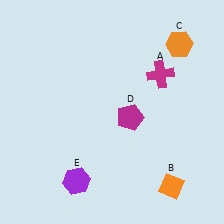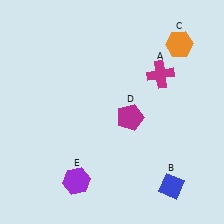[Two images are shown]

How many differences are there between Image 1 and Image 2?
There is 1 difference between the two images.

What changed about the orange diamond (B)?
In Image 1, B is orange. In Image 2, it changed to blue.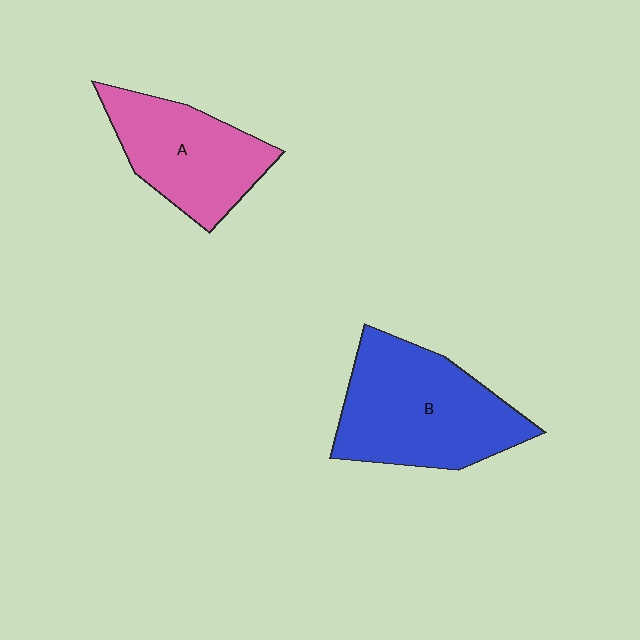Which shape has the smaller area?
Shape A (pink).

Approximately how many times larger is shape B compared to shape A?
Approximately 1.3 times.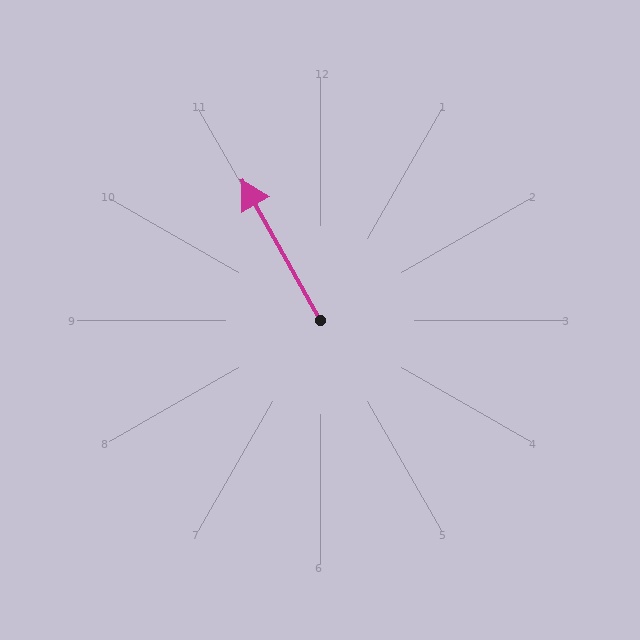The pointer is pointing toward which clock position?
Roughly 11 o'clock.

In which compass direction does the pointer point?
Northwest.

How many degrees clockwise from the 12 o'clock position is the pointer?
Approximately 331 degrees.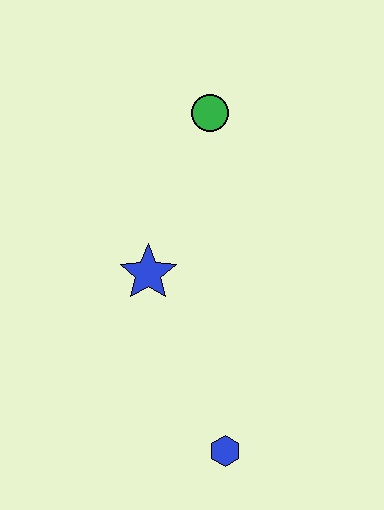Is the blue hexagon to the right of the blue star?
Yes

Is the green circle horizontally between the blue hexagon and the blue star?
Yes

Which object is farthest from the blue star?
The blue hexagon is farthest from the blue star.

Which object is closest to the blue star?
The green circle is closest to the blue star.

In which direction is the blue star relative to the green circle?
The blue star is below the green circle.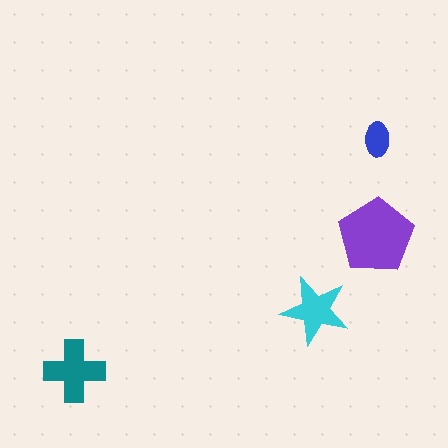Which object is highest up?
The blue ellipse is topmost.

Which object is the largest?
The purple pentagon.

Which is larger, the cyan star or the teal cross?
The teal cross.